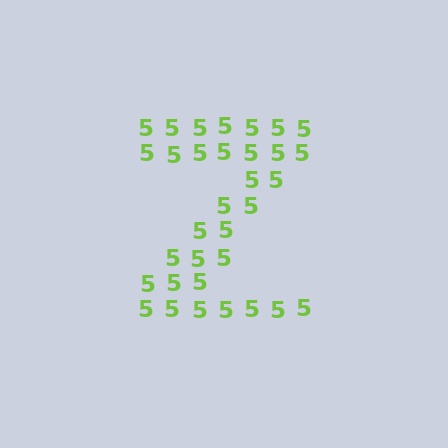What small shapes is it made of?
It is made of small digit 5's.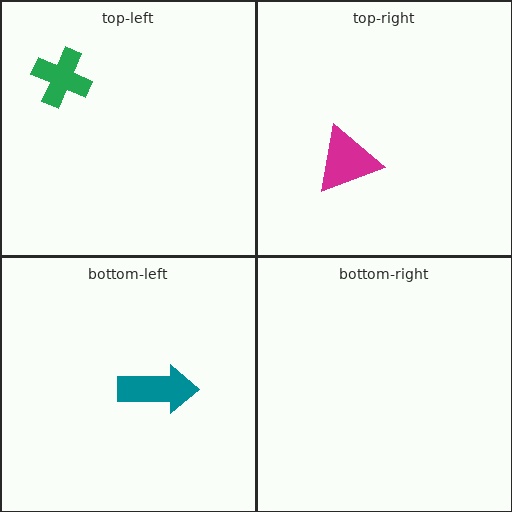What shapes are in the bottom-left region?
The teal arrow.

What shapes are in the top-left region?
The green cross.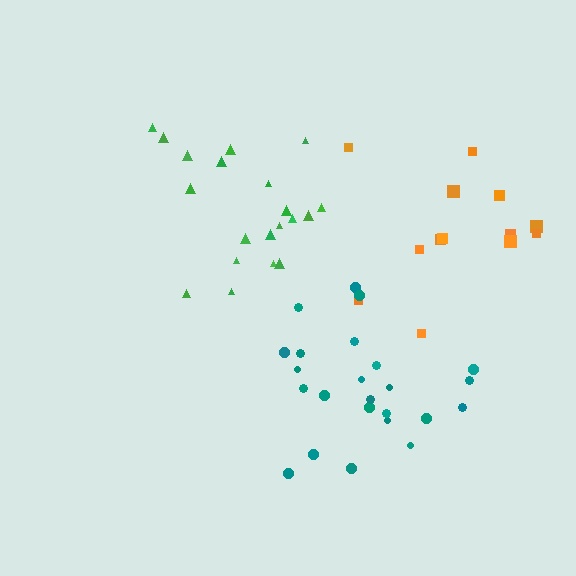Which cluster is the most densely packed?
Green.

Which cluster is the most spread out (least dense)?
Orange.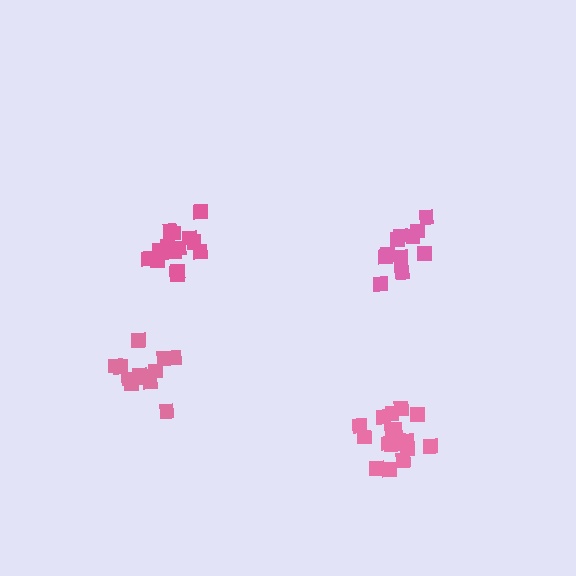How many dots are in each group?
Group 1: 16 dots, Group 2: 18 dots, Group 3: 12 dots, Group 4: 12 dots (58 total).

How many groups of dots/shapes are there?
There are 4 groups.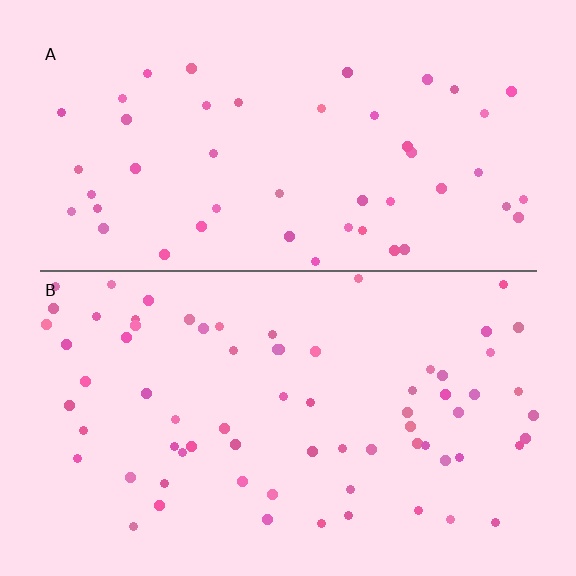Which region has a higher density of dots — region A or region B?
B (the bottom).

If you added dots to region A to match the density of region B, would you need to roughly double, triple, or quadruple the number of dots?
Approximately double.